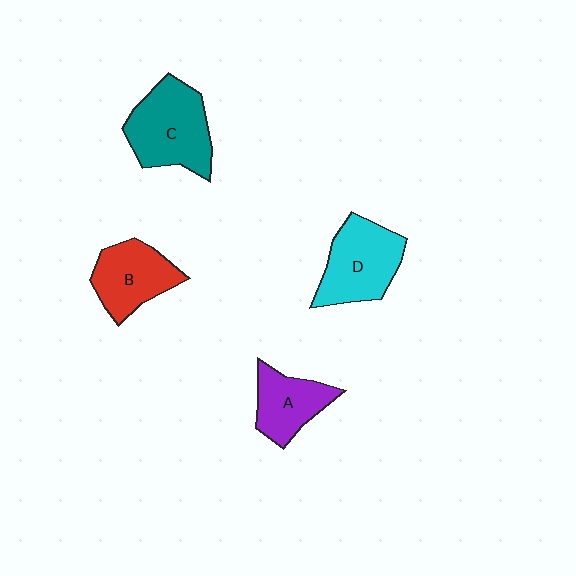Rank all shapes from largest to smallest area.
From largest to smallest: C (teal), D (cyan), B (red), A (purple).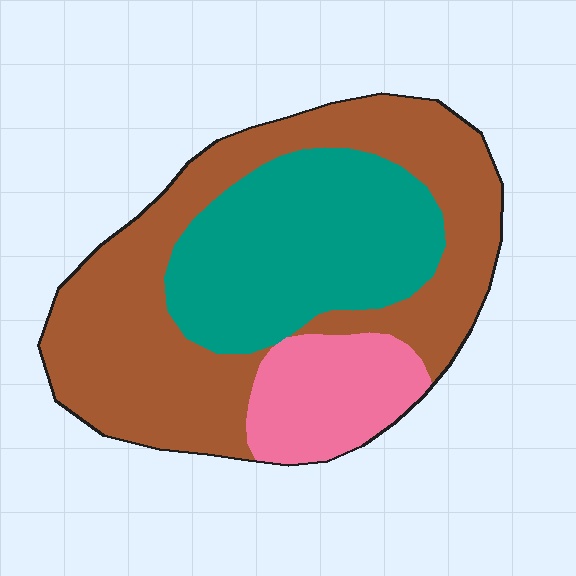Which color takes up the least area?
Pink, at roughly 15%.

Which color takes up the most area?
Brown, at roughly 50%.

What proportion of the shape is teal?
Teal takes up about one third (1/3) of the shape.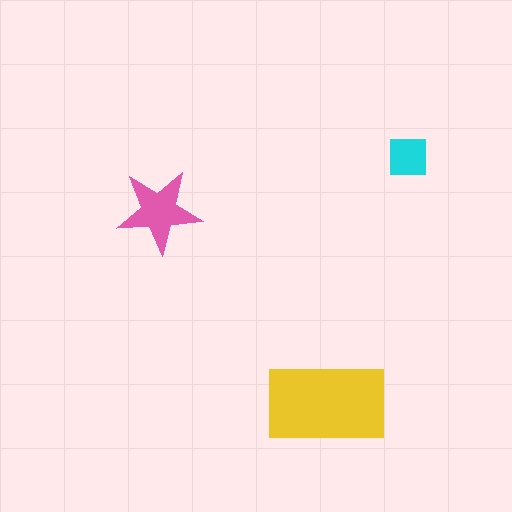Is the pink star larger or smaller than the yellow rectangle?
Smaller.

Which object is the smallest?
The cyan square.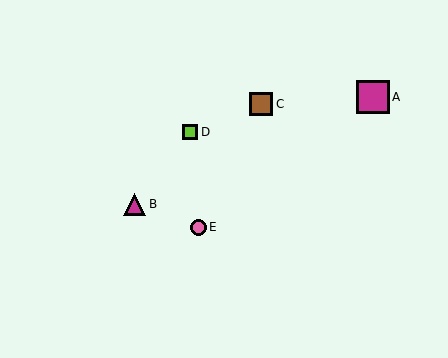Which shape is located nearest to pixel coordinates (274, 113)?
The brown square (labeled C) at (261, 104) is nearest to that location.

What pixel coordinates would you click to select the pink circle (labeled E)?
Click at (198, 227) to select the pink circle E.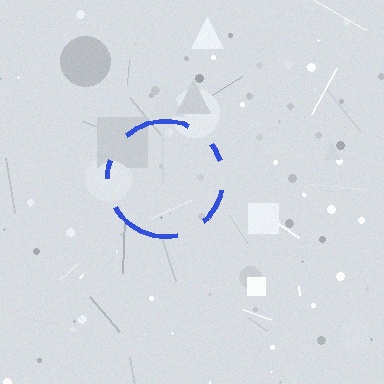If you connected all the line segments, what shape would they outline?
They would outline a circle.